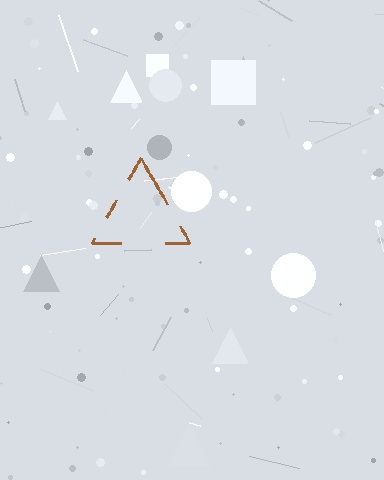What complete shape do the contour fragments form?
The contour fragments form a triangle.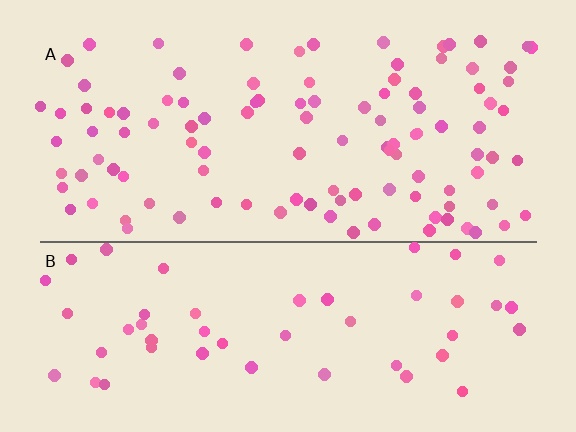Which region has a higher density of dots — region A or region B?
A (the top).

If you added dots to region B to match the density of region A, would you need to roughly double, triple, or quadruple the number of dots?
Approximately double.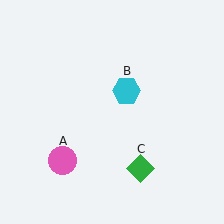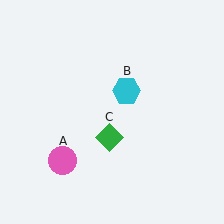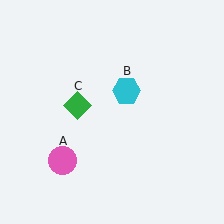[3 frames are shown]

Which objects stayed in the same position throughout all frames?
Pink circle (object A) and cyan hexagon (object B) remained stationary.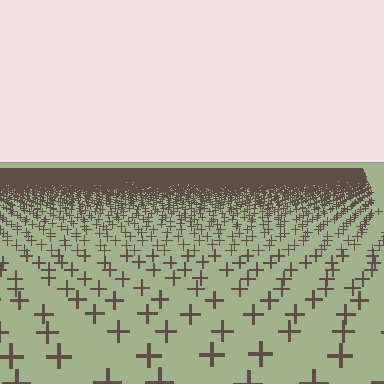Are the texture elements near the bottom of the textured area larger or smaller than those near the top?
Larger. Near the bottom, elements are closer to the viewer and appear at a bigger on-screen size.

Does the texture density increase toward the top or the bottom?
Density increases toward the top.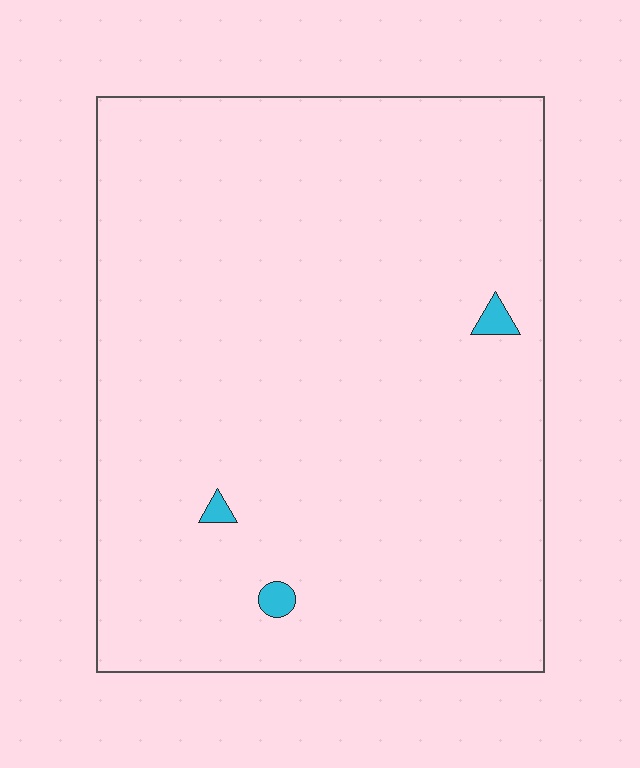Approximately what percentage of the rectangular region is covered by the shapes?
Approximately 0%.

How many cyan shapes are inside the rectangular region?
3.